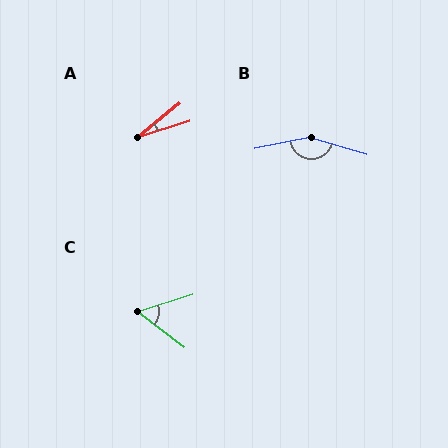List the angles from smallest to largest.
A (22°), C (54°), B (152°).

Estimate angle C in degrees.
Approximately 54 degrees.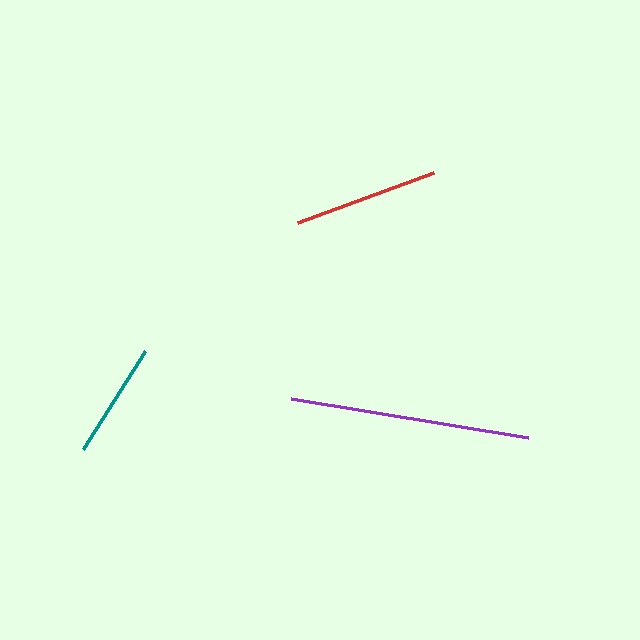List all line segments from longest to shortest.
From longest to shortest: purple, red, teal.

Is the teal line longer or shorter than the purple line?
The purple line is longer than the teal line.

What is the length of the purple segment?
The purple segment is approximately 241 pixels long.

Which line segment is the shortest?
The teal line is the shortest at approximately 116 pixels.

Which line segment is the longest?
The purple line is the longest at approximately 241 pixels.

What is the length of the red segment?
The red segment is approximately 144 pixels long.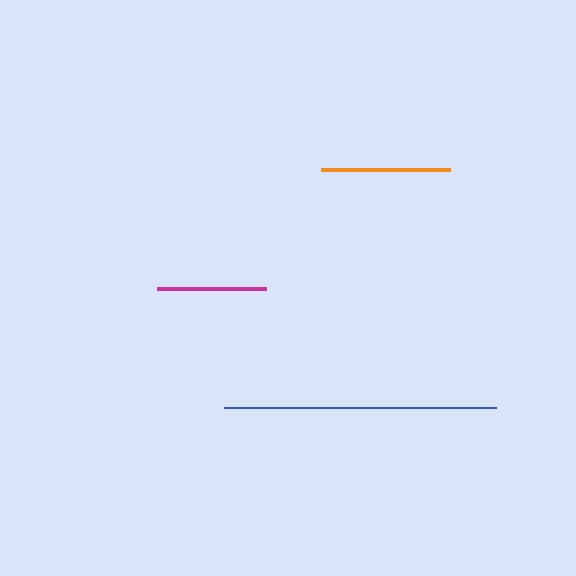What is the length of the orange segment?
The orange segment is approximately 129 pixels long.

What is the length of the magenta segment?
The magenta segment is approximately 109 pixels long.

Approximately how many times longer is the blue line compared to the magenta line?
The blue line is approximately 2.5 times the length of the magenta line.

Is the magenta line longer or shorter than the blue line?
The blue line is longer than the magenta line.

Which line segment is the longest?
The blue line is the longest at approximately 272 pixels.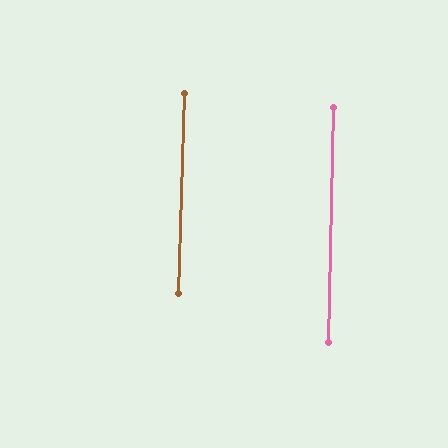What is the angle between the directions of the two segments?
Approximately 0 degrees.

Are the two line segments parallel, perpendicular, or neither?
Parallel — their directions differ by only 0.3°.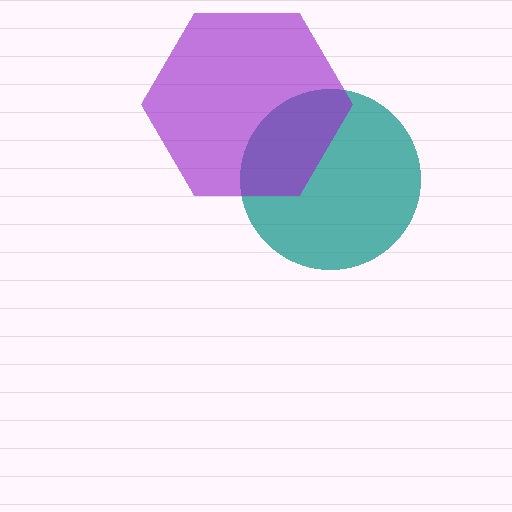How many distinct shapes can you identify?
There are 2 distinct shapes: a teal circle, a purple hexagon.